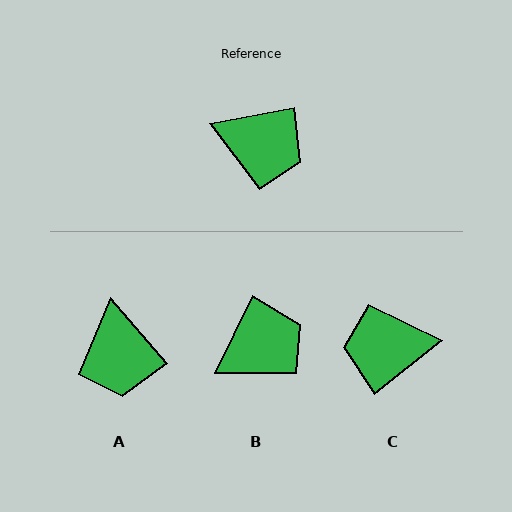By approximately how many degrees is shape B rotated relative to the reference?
Approximately 53 degrees counter-clockwise.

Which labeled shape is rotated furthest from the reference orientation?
C, about 153 degrees away.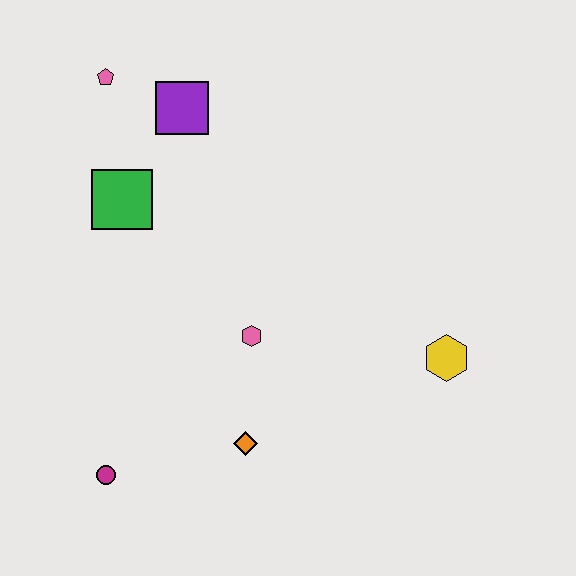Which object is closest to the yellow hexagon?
The pink hexagon is closest to the yellow hexagon.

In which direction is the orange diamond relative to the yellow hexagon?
The orange diamond is to the left of the yellow hexagon.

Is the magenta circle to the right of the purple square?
No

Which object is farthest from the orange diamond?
The pink pentagon is farthest from the orange diamond.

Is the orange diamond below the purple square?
Yes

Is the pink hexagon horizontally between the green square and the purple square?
No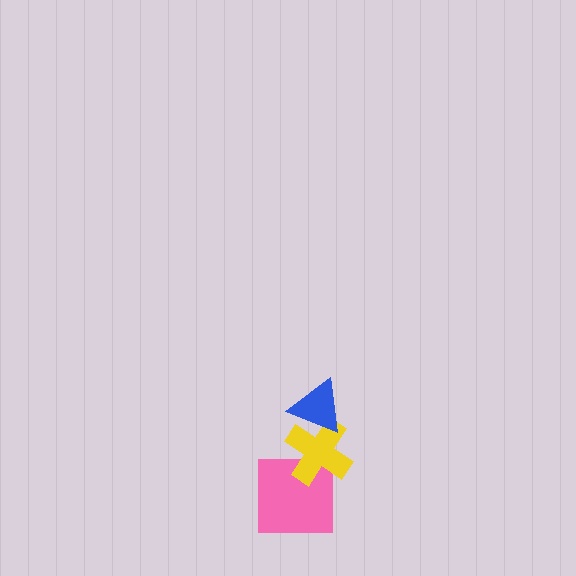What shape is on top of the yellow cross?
The blue triangle is on top of the yellow cross.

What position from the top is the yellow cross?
The yellow cross is 2nd from the top.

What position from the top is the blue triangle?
The blue triangle is 1st from the top.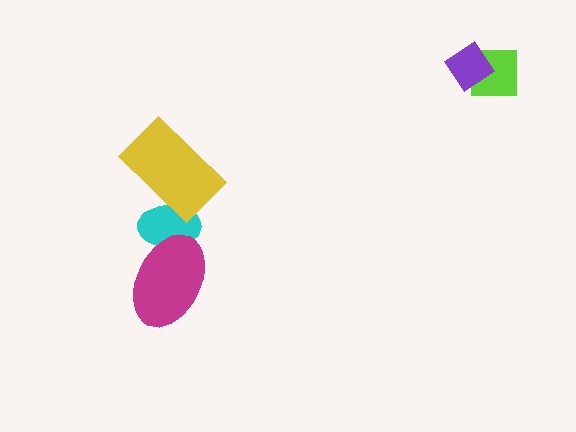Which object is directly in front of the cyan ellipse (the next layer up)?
The magenta ellipse is directly in front of the cyan ellipse.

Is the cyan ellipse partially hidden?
Yes, it is partially covered by another shape.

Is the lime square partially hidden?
Yes, it is partially covered by another shape.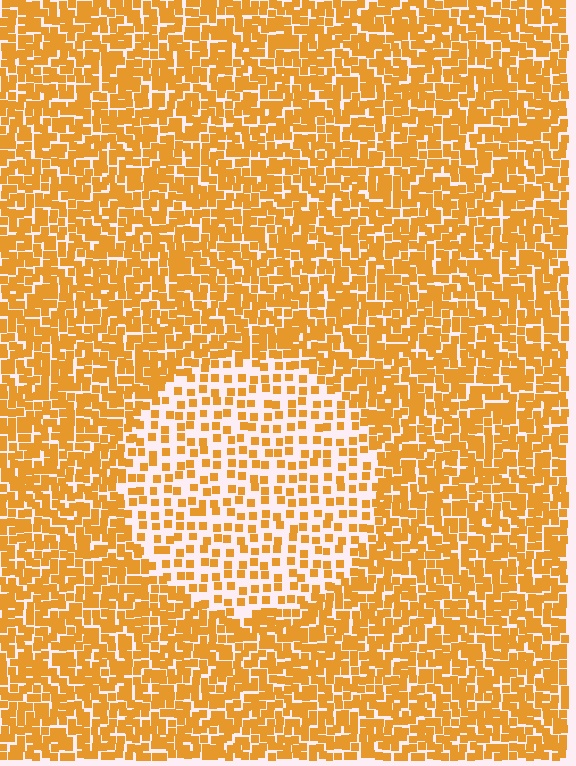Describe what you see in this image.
The image contains small orange elements arranged at two different densities. A circle-shaped region is visible where the elements are less densely packed than the surrounding area.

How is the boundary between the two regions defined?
The boundary is defined by a change in element density (approximately 2.2x ratio). All elements are the same color, size, and shape.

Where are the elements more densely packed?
The elements are more densely packed outside the circle boundary.